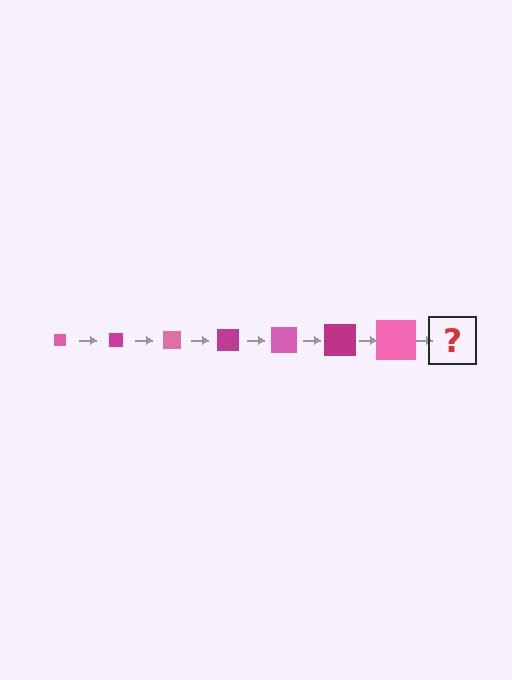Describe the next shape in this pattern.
It should be a magenta square, larger than the previous one.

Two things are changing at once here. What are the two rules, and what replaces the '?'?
The two rules are that the square grows larger each step and the color cycles through pink and magenta. The '?' should be a magenta square, larger than the previous one.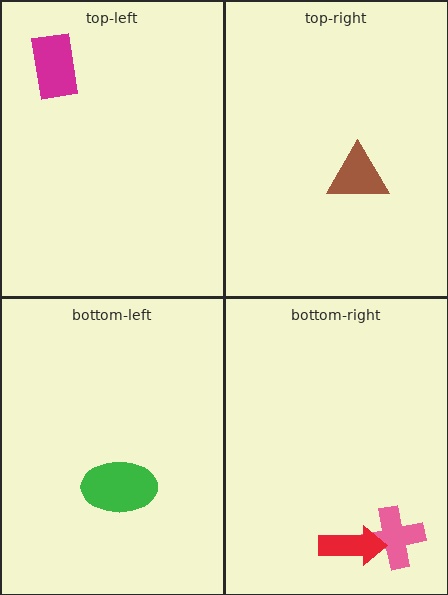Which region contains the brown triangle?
The top-right region.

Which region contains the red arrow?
The bottom-right region.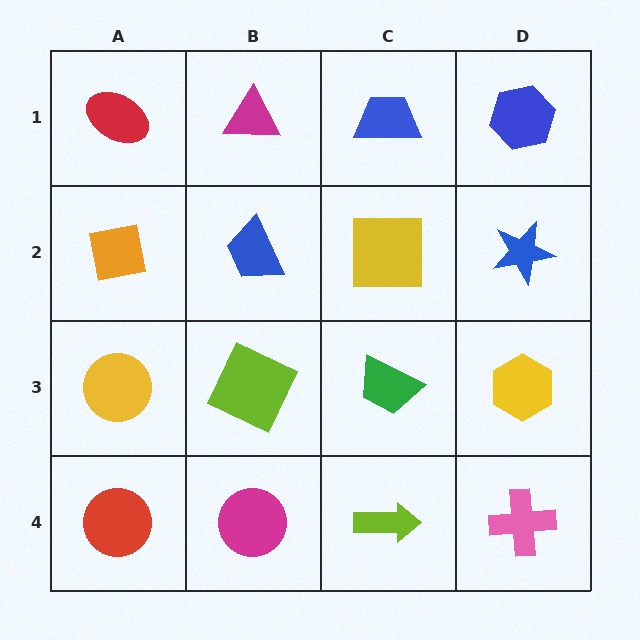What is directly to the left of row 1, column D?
A blue trapezoid.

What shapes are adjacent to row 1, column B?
A blue trapezoid (row 2, column B), a red ellipse (row 1, column A), a blue trapezoid (row 1, column C).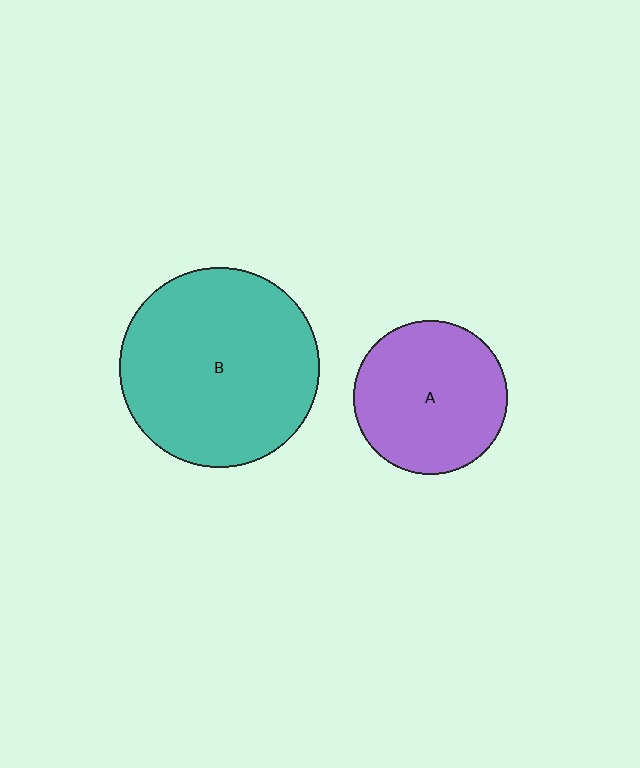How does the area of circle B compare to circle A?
Approximately 1.7 times.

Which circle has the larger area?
Circle B (teal).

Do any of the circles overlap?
No, none of the circles overlap.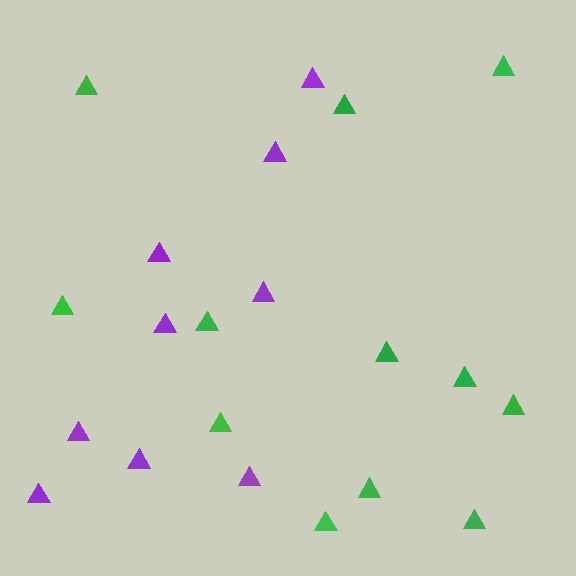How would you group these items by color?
There are 2 groups: one group of green triangles (12) and one group of purple triangles (9).